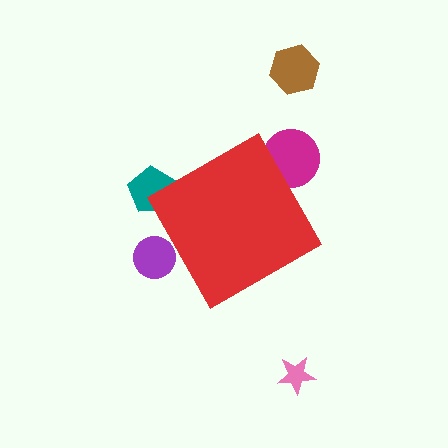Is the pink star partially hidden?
No, the pink star is fully visible.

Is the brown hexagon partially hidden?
No, the brown hexagon is fully visible.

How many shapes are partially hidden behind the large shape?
3 shapes are partially hidden.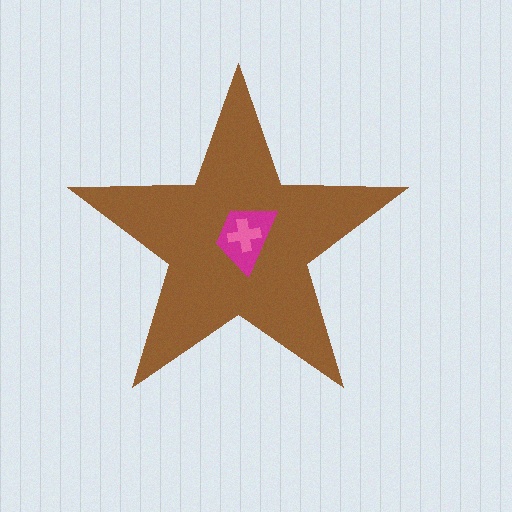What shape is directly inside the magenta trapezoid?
The pink cross.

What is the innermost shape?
The pink cross.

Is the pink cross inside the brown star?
Yes.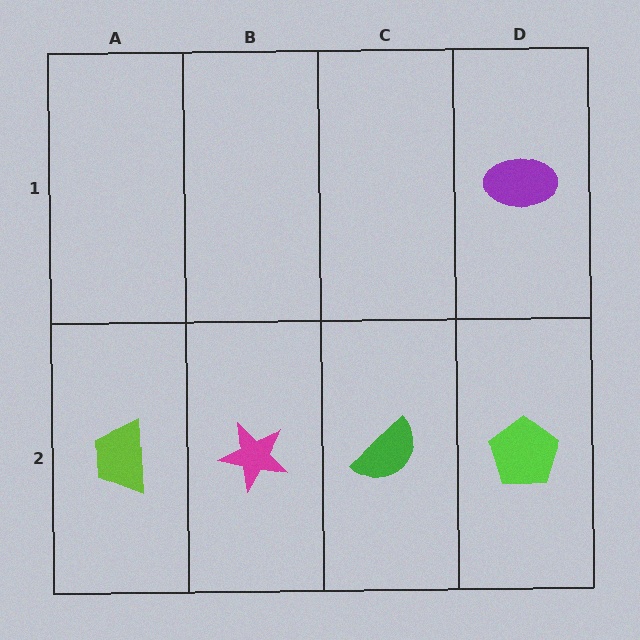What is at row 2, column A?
A lime trapezoid.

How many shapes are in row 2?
4 shapes.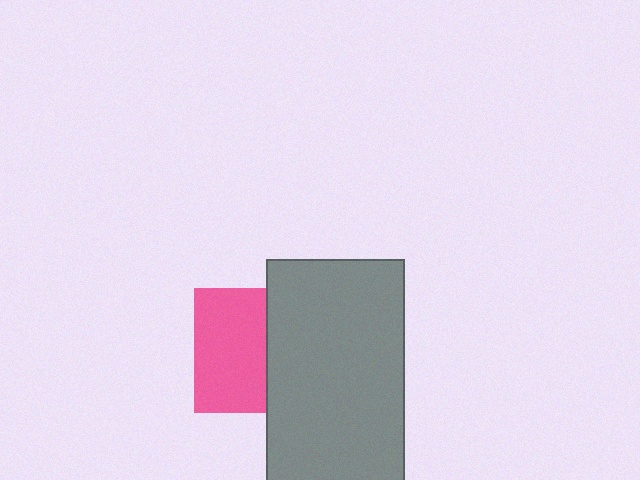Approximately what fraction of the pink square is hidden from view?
Roughly 43% of the pink square is hidden behind the gray rectangle.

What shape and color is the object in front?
The object in front is a gray rectangle.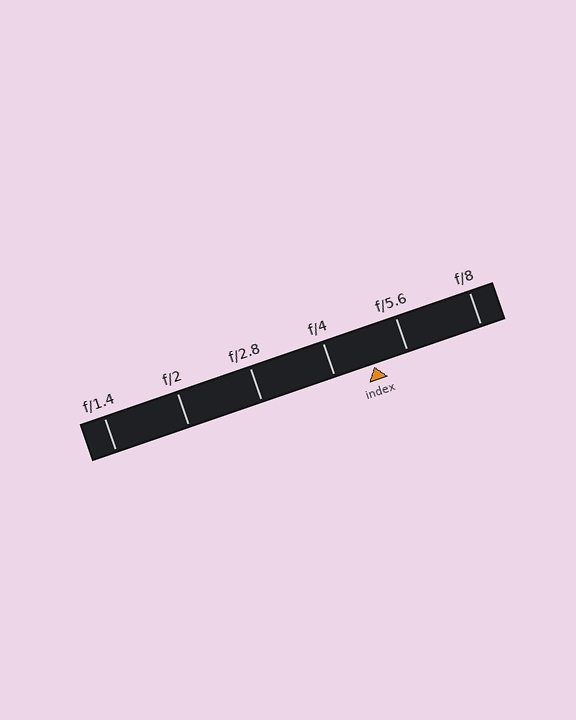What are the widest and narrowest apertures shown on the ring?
The widest aperture shown is f/1.4 and the narrowest is f/8.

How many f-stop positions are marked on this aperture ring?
There are 6 f-stop positions marked.